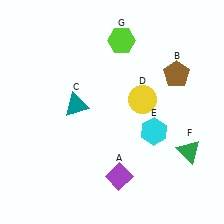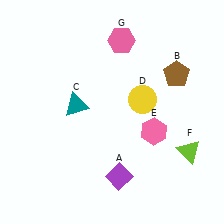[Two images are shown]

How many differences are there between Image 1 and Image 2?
There are 3 differences between the two images.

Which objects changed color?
E changed from cyan to pink. F changed from green to lime. G changed from lime to pink.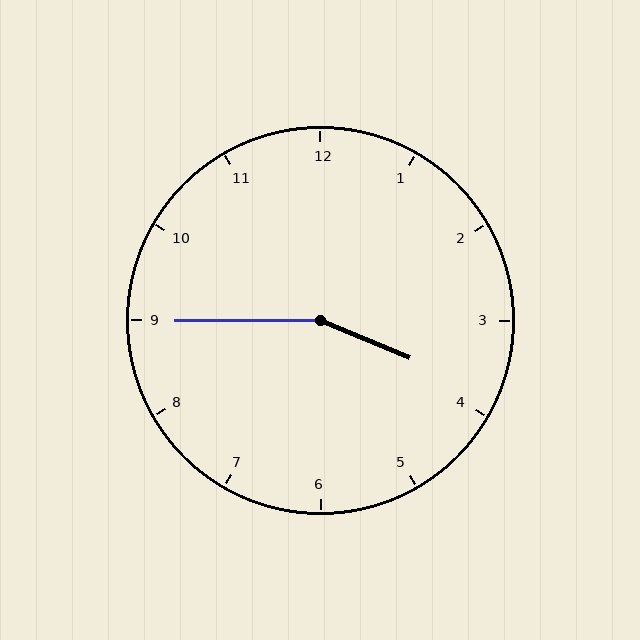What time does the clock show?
3:45.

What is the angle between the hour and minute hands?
Approximately 158 degrees.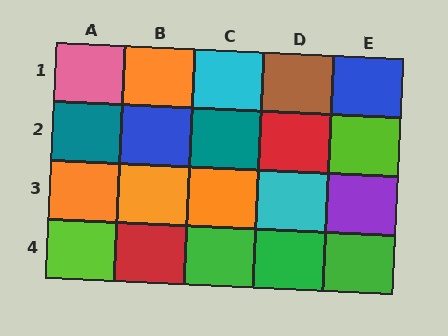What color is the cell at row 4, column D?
Green.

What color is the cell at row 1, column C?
Cyan.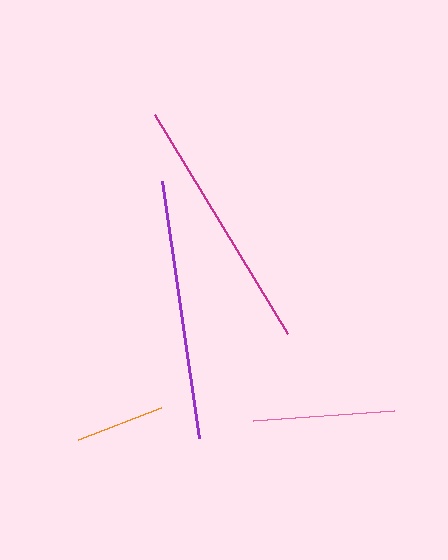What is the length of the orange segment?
The orange segment is approximately 90 pixels long.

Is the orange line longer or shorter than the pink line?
The pink line is longer than the orange line.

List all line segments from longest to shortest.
From longest to shortest: purple, magenta, pink, orange.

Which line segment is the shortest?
The orange line is the shortest at approximately 90 pixels.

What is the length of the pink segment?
The pink segment is approximately 141 pixels long.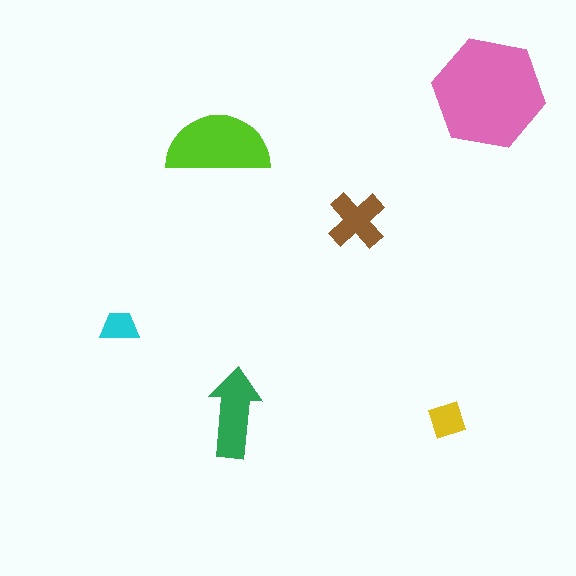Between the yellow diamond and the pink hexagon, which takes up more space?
The pink hexagon.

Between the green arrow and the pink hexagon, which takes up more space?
The pink hexagon.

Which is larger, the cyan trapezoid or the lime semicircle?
The lime semicircle.